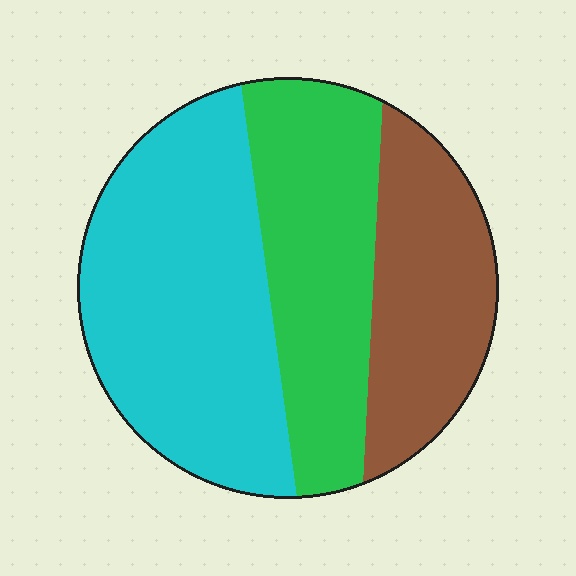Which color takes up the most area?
Cyan, at roughly 45%.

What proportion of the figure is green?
Green covers around 30% of the figure.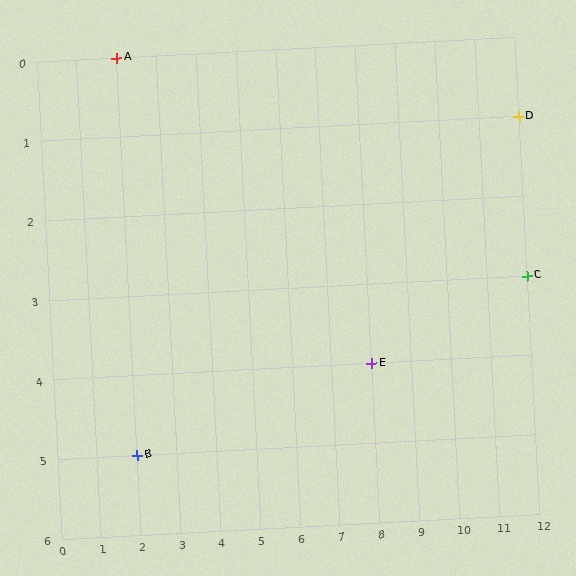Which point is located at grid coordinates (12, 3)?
Point C is at (12, 3).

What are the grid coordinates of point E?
Point E is at grid coordinates (8, 4).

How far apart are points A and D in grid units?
Points A and D are 10 columns and 1 row apart (about 10.0 grid units diagonally).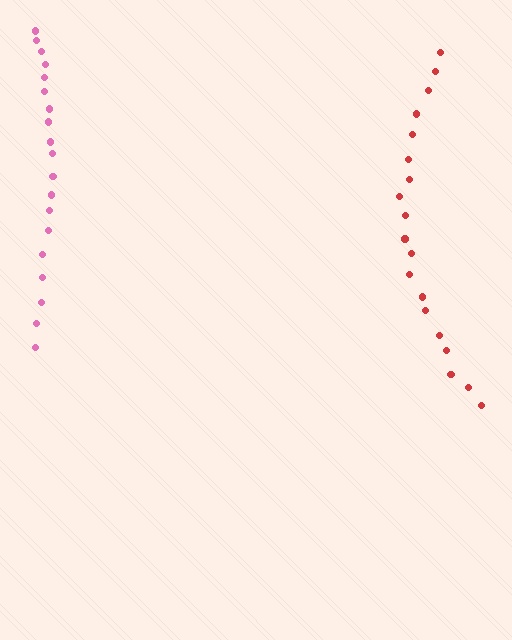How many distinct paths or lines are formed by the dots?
There are 2 distinct paths.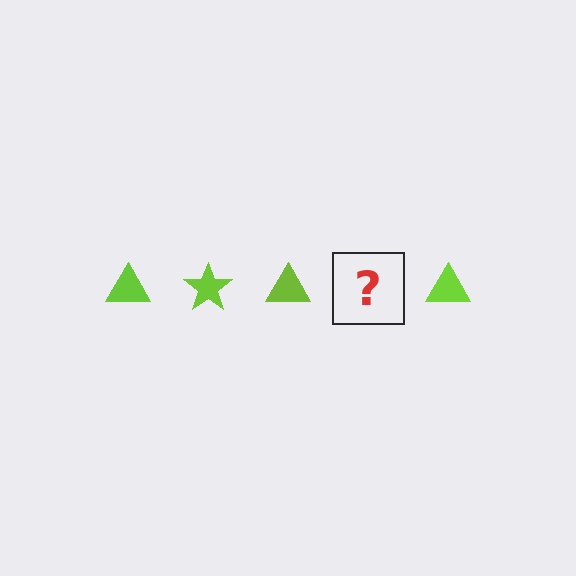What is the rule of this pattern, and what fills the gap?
The rule is that the pattern cycles through triangle, star shapes in lime. The gap should be filled with a lime star.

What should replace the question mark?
The question mark should be replaced with a lime star.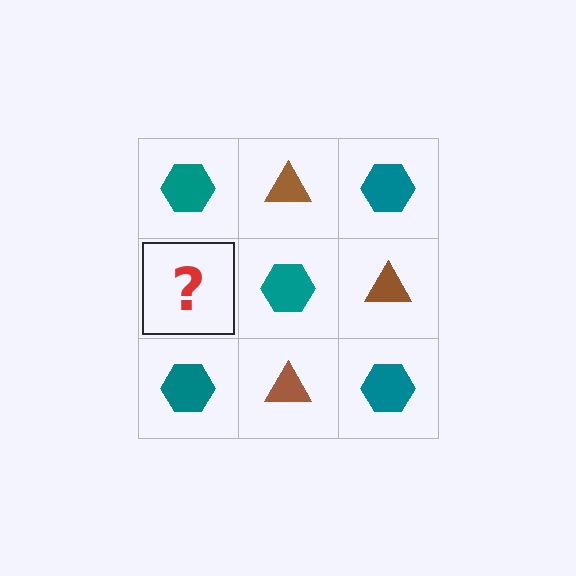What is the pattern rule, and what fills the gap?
The rule is that it alternates teal hexagon and brown triangle in a checkerboard pattern. The gap should be filled with a brown triangle.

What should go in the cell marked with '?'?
The missing cell should contain a brown triangle.